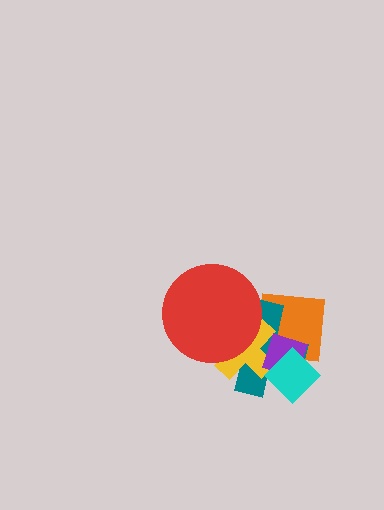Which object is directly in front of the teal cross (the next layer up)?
The yellow cross is directly in front of the teal cross.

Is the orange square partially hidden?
Yes, it is partially covered by another shape.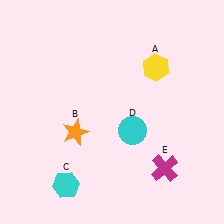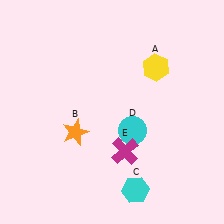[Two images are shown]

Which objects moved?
The objects that moved are: the cyan hexagon (C), the magenta cross (E).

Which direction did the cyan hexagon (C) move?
The cyan hexagon (C) moved right.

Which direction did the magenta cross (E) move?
The magenta cross (E) moved left.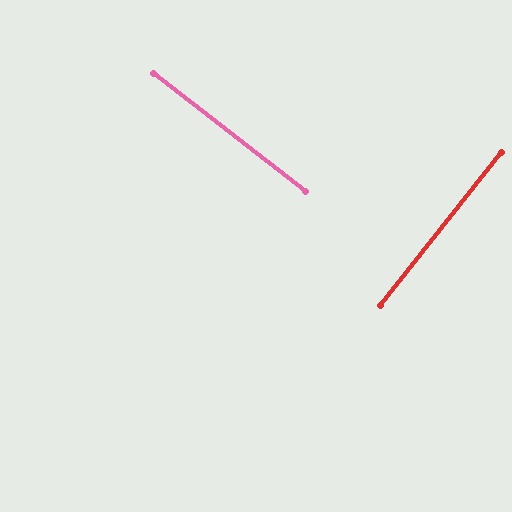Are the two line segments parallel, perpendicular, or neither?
Perpendicular — they meet at approximately 89°.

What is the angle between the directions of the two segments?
Approximately 89 degrees.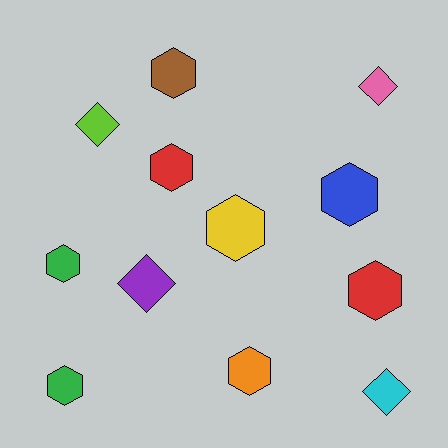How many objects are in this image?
There are 12 objects.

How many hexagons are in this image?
There are 8 hexagons.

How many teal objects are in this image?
There are no teal objects.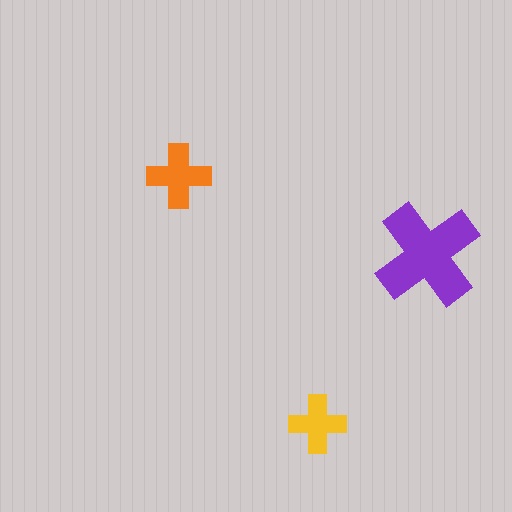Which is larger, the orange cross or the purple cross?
The purple one.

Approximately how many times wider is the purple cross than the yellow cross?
About 2 times wider.